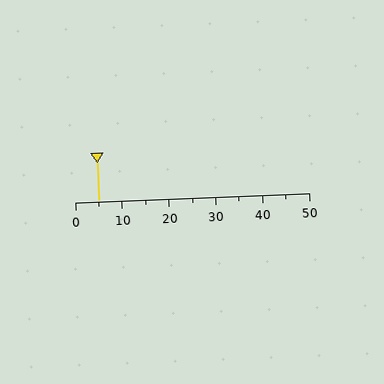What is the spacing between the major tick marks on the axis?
The major ticks are spaced 10 apart.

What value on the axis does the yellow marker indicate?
The marker indicates approximately 5.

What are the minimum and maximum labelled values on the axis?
The axis runs from 0 to 50.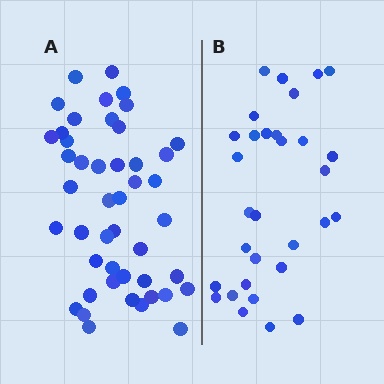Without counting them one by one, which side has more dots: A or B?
Region A (the left region) has more dots.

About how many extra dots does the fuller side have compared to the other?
Region A has approximately 15 more dots than region B.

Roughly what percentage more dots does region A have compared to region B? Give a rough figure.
About 50% more.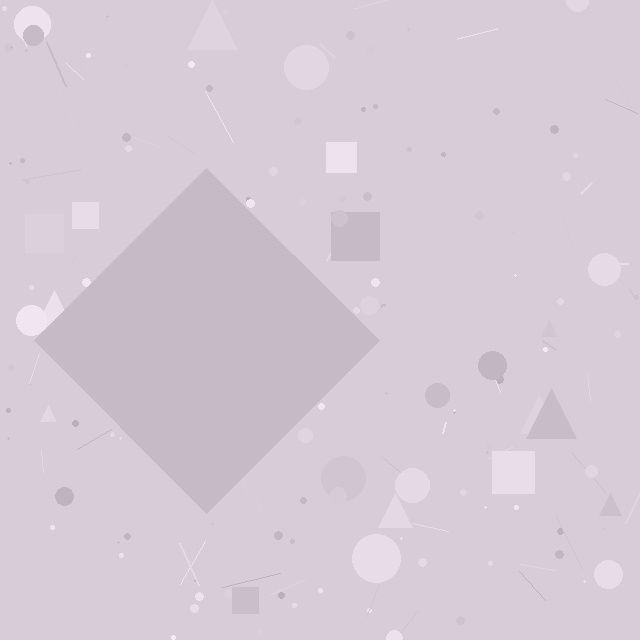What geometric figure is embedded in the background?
A diamond is embedded in the background.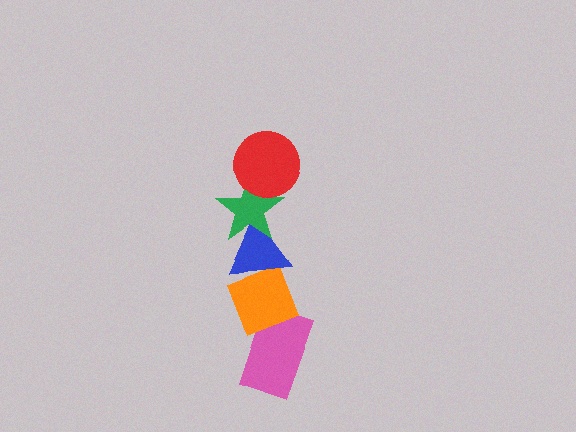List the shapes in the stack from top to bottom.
From top to bottom: the red circle, the green star, the blue triangle, the orange diamond, the pink rectangle.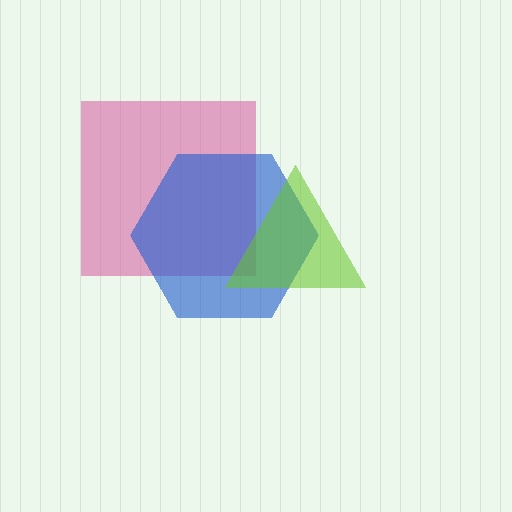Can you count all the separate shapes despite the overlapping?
Yes, there are 3 separate shapes.